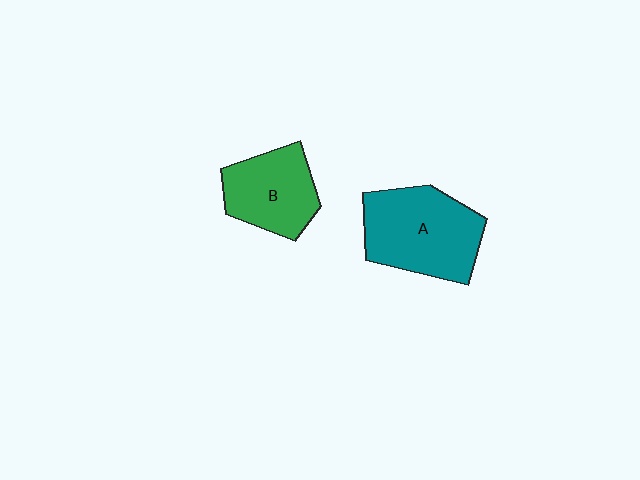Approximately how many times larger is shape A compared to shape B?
Approximately 1.4 times.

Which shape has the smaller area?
Shape B (green).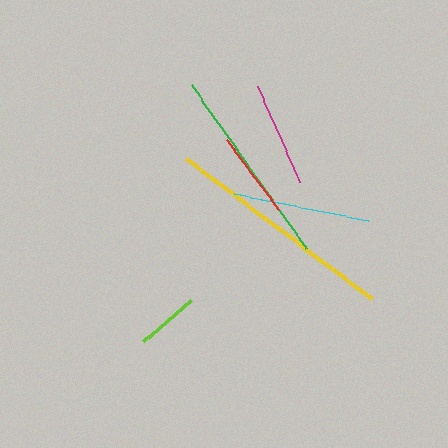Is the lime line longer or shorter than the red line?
The red line is longer than the lime line.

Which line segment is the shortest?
The lime line is the shortest at approximately 63 pixels.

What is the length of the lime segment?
The lime segment is approximately 63 pixels long.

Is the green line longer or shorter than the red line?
The green line is longer than the red line.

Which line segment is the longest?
The yellow line is the longest at approximately 232 pixels.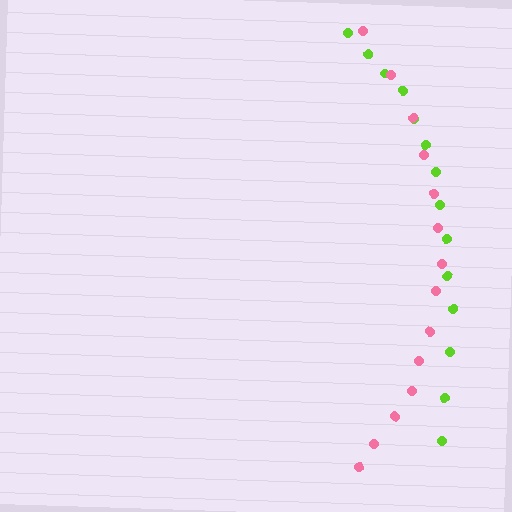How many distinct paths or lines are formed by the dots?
There are 2 distinct paths.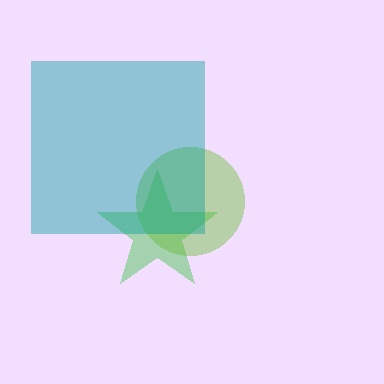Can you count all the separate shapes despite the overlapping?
Yes, there are 3 separate shapes.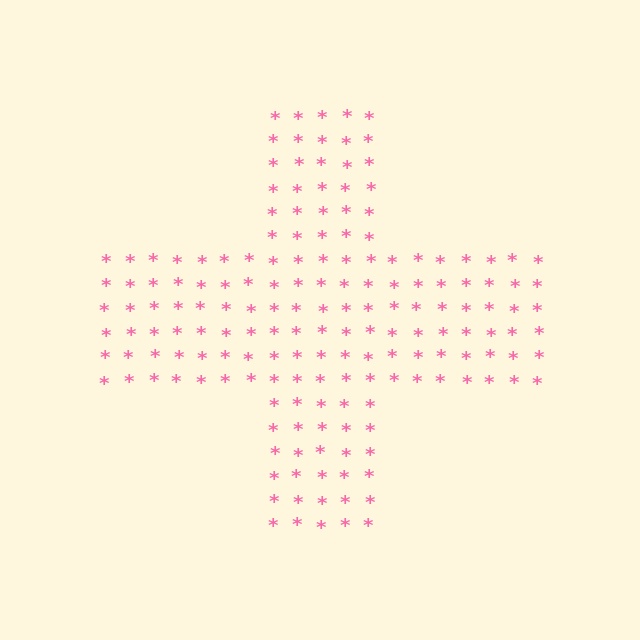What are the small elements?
The small elements are asterisks.